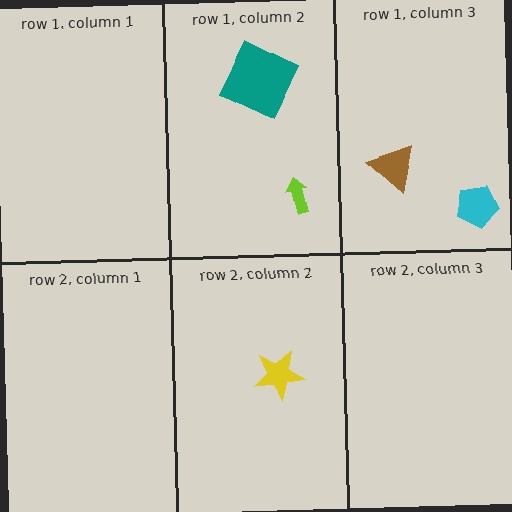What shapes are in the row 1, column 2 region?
The lime arrow, the teal square.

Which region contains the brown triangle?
The row 1, column 3 region.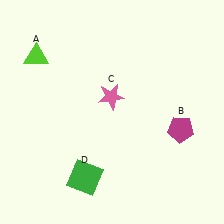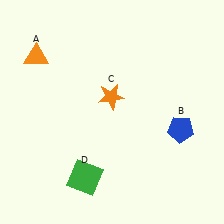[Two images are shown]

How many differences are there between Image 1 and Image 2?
There are 3 differences between the two images.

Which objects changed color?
A changed from lime to orange. B changed from magenta to blue. C changed from pink to orange.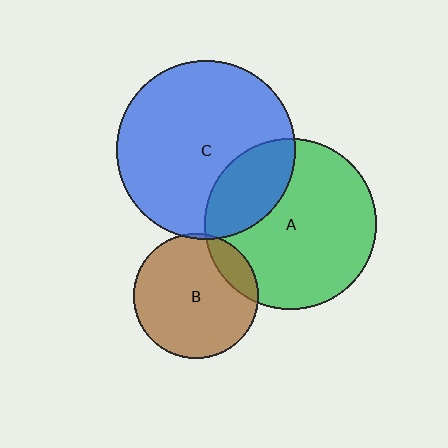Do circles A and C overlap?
Yes.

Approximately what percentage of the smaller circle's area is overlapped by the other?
Approximately 25%.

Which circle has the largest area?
Circle C (blue).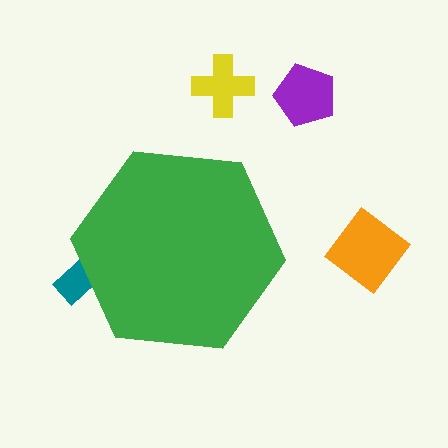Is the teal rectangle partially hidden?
Yes, the teal rectangle is partially hidden behind the green hexagon.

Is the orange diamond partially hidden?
No, the orange diamond is fully visible.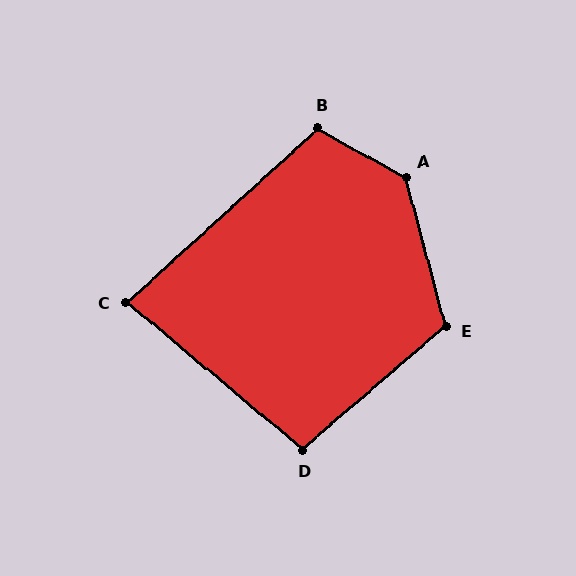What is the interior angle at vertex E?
Approximately 116 degrees (obtuse).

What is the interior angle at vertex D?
Approximately 99 degrees (obtuse).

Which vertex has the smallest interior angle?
C, at approximately 82 degrees.